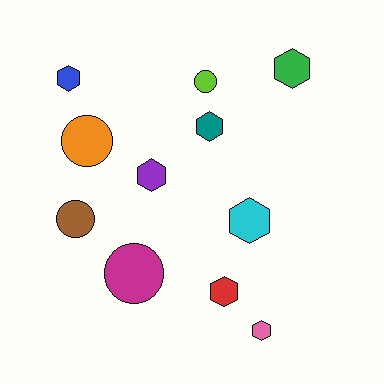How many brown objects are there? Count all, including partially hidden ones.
There is 1 brown object.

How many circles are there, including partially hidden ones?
There are 4 circles.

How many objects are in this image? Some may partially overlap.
There are 11 objects.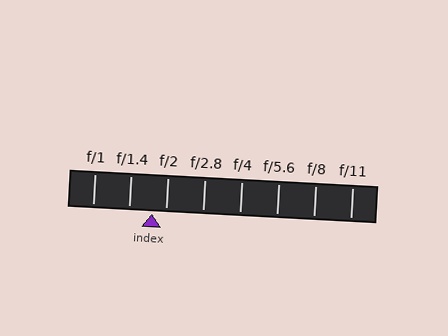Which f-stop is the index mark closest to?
The index mark is closest to f/2.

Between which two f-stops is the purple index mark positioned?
The index mark is between f/1.4 and f/2.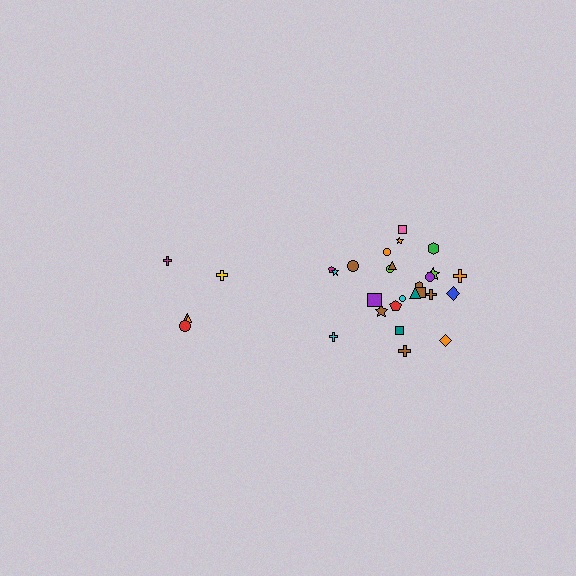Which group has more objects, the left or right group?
The right group.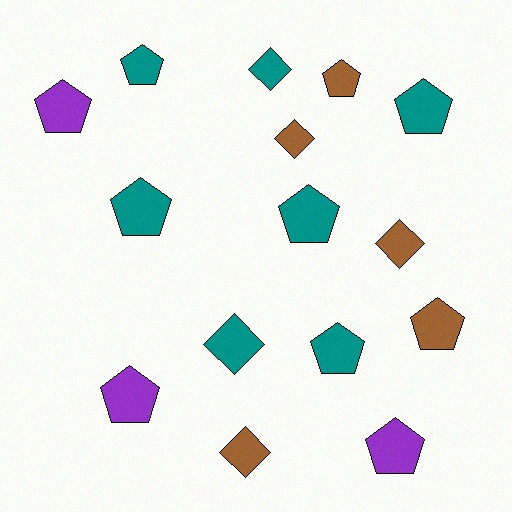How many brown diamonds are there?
There are 3 brown diamonds.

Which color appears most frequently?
Teal, with 7 objects.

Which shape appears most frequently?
Pentagon, with 10 objects.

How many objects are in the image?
There are 15 objects.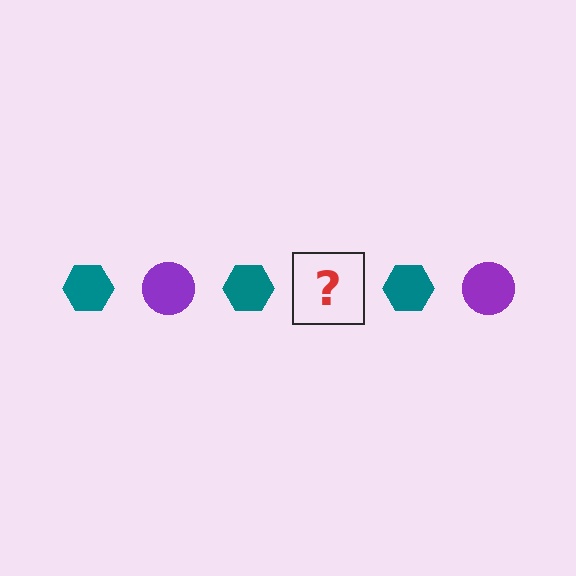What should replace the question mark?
The question mark should be replaced with a purple circle.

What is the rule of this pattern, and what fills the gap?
The rule is that the pattern alternates between teal hexagon and purple circle. The gap should be filled with a purple circle.